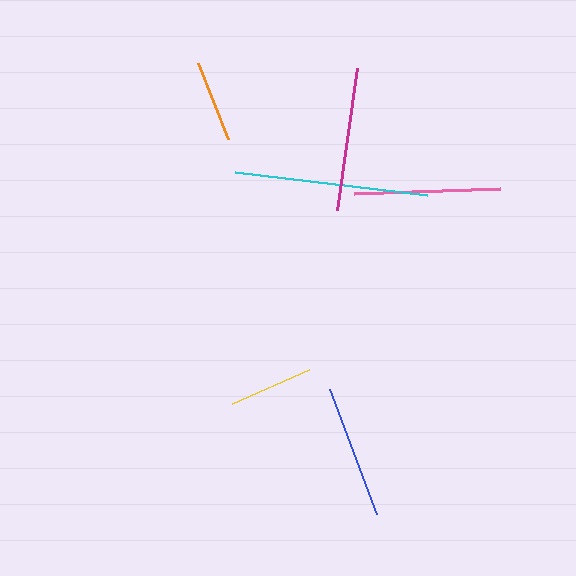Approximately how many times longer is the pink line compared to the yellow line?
The pink line is approximately 1.7 times the length of the yellow line.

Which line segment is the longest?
The cyan line is the longest at approximately 193 pixels.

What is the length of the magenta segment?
The magenta segment is approximately 144 pixels long.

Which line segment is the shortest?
The orange line is the shortest at approximately 81 pixels.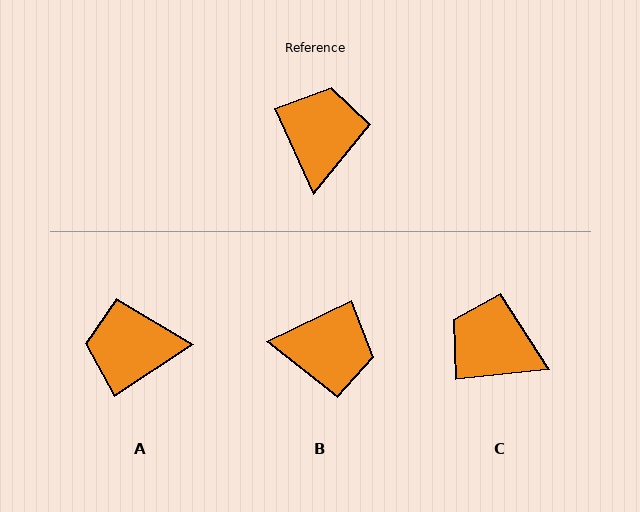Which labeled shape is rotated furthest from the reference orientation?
A, about 99 degrees away.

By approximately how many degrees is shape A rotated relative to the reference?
Approximately 99 degrees counter-clockwise.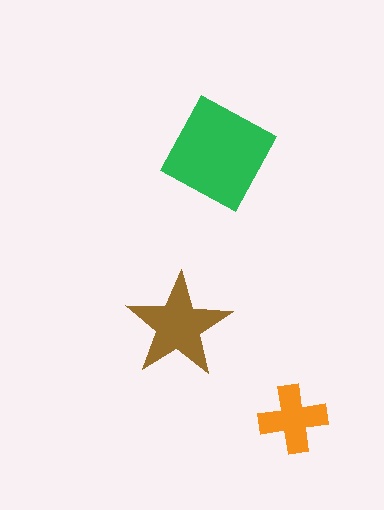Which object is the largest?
The green square.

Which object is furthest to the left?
The brown star is leftmost.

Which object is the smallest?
The orange cross.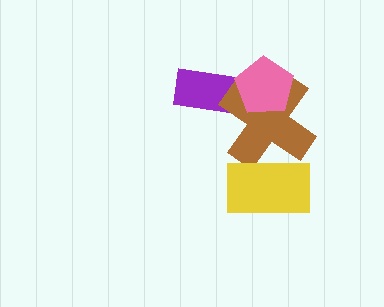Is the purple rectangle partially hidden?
Yes, it is partially covered by another shape.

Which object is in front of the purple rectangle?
The brown cross is in front of the purple rectangle.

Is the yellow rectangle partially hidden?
No, no other shape covers it.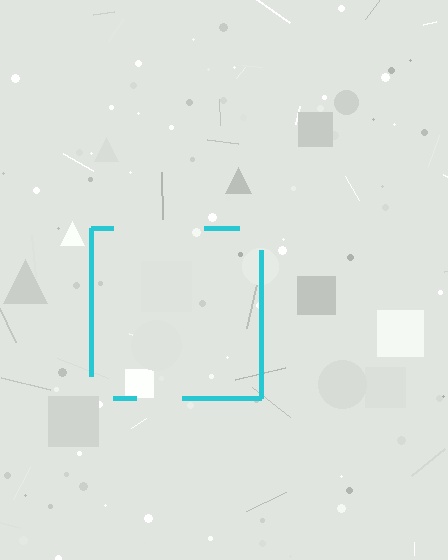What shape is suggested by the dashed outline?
The dashed outline suggests a square.